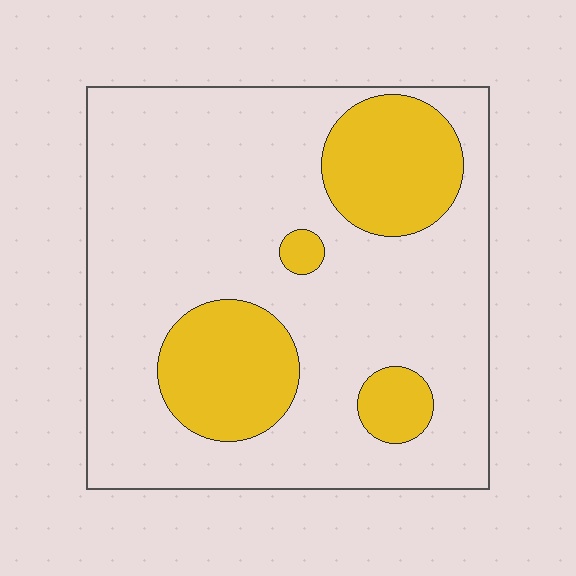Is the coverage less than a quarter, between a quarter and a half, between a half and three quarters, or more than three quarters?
Less than a quarter.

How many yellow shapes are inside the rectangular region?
4.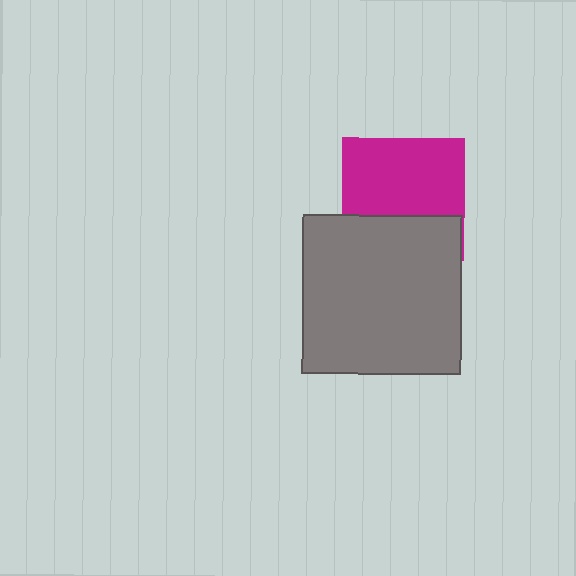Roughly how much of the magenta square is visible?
About half of it is visible (roughly 63%).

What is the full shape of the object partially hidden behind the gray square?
The partially hidden object is a magenta square.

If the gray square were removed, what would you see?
You would see the complete magenta square.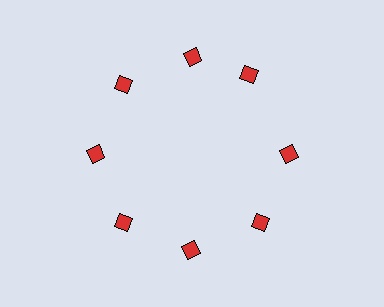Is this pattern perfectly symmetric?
No. The 8 red diamonds are arranged in a ring, but one element near the 2 o'clock position is rotated out of alignment along the ring, breaking the 8-fold rotational symmetry.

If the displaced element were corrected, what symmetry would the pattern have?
It would have 8-fold rotational symmetry — the pattern would map onto itself every 45 degrees.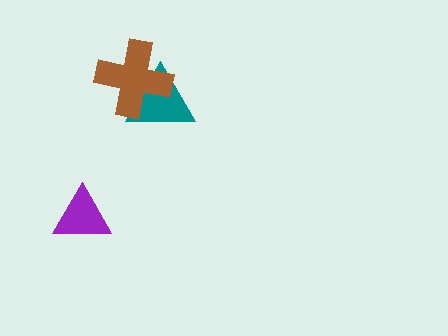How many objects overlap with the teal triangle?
1 object overlaps with the teal triangle.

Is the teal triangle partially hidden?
Yes, it is partially covered by another shape.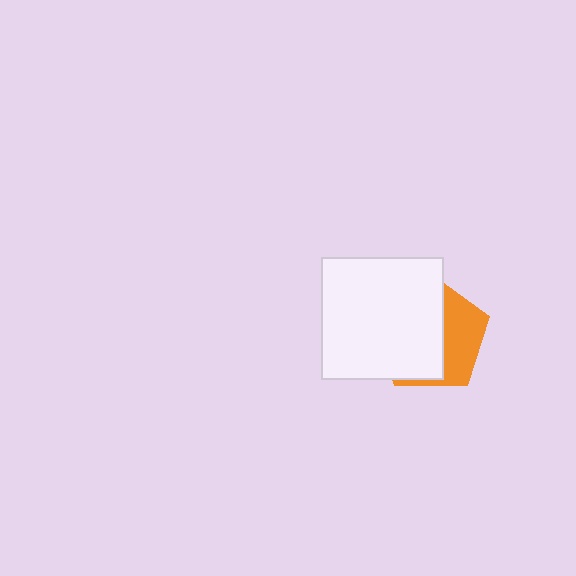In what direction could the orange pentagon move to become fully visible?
The orange pentagon could move right. That would shift it out from behind the white square entirely.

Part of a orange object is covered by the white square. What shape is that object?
It is a pentagon.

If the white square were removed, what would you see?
You would see the complete orange pentagon.